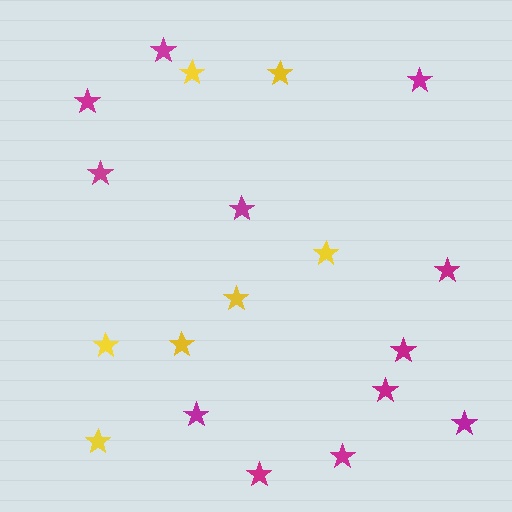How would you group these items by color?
There are 2 groups: one group of yellow stars (7) and one group of magenta stars (12).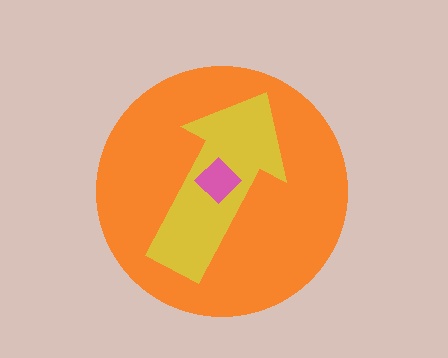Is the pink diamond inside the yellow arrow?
Yes.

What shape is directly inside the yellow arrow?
The pink diamond.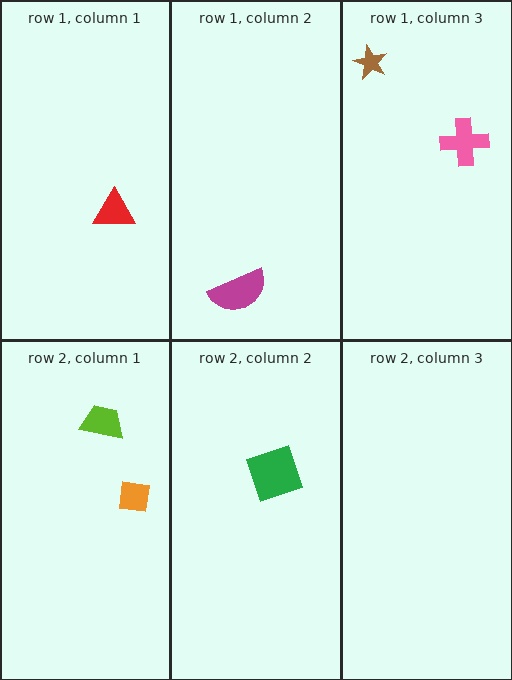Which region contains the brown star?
The row 1, column 3 region.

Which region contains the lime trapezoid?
The row 2, column 1 region.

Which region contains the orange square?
The row 2, column 1 region.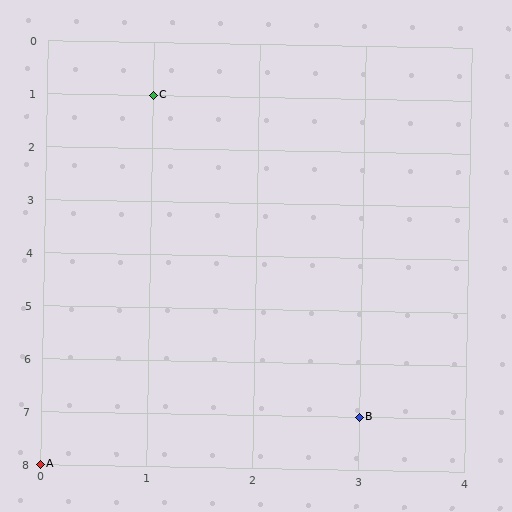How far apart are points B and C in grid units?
Points B and C are 2 columns and 6 rows apart (about 6.3 grid units diagonally).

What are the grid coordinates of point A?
Point A is at grid coordinates (0, 8).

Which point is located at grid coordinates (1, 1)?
Point C is at (1, 1).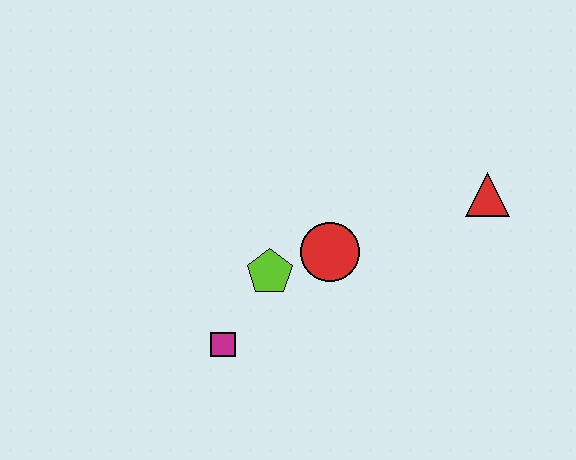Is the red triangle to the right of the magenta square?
Yes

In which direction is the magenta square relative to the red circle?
The magenta square is to the left of the red circle.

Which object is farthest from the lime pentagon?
The red triangle is farthest from the lime pentagon.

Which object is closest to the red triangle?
The red circle is closest to the red triangle.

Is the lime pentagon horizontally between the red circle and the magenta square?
Yes